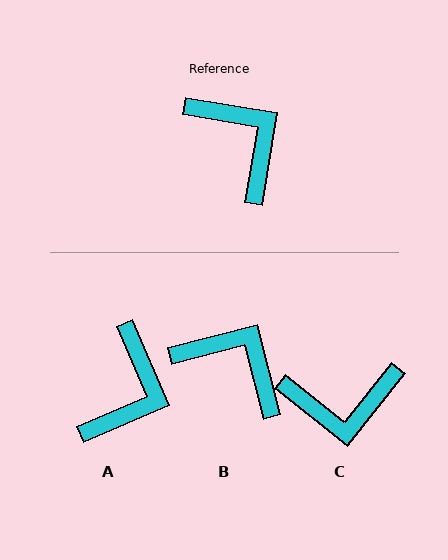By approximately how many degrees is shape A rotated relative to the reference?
Approximately 57 degrees clockwise.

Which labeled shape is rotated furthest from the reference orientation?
C, about 119 degrees away.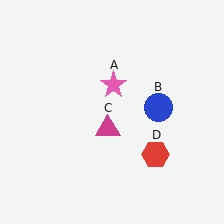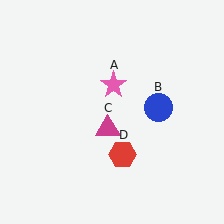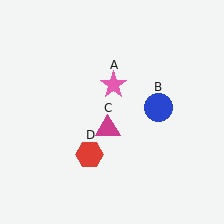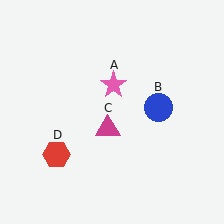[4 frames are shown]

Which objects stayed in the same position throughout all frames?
Pink star (object A) and blue circle (object B) and magenta triangle (object C) remained stationary.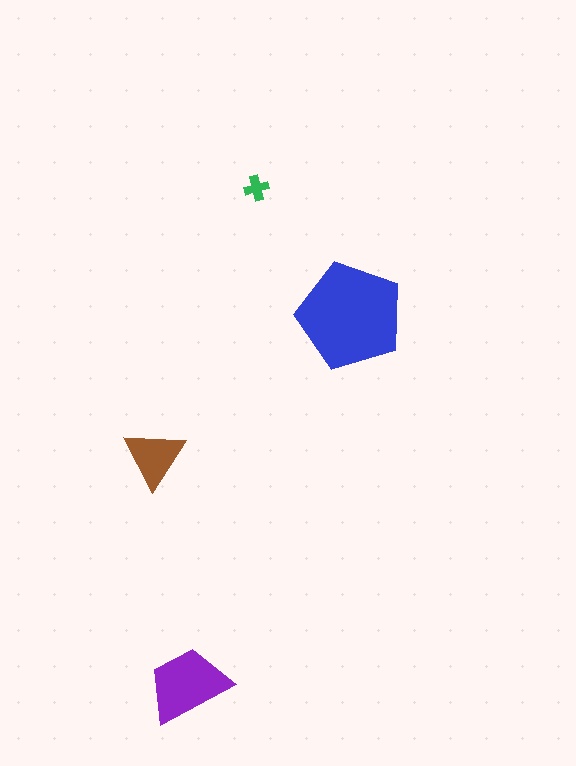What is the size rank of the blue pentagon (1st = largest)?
1st.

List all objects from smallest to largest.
The green cross, the brown triangle, the purple trapezoid, the blue pentagon.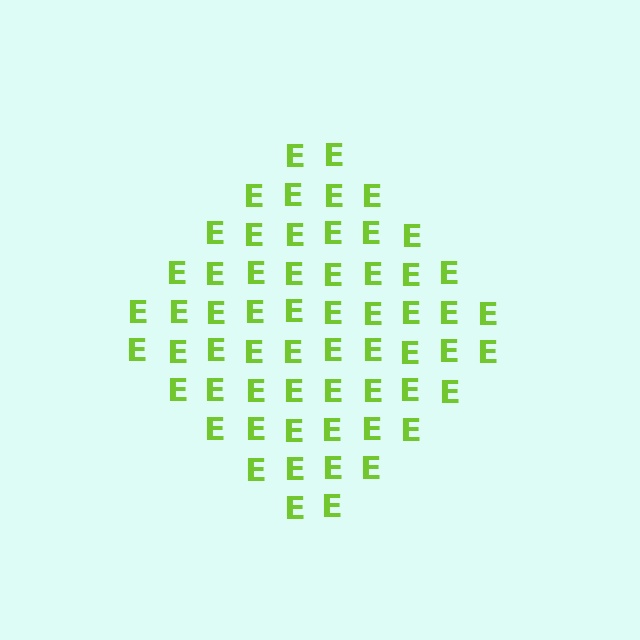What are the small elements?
The small elements are letter E's.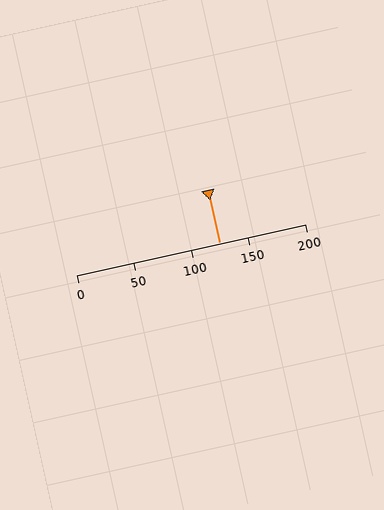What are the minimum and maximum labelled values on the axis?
The axis runs from 0 to 200.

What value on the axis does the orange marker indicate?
The marker indicates approximately 125.